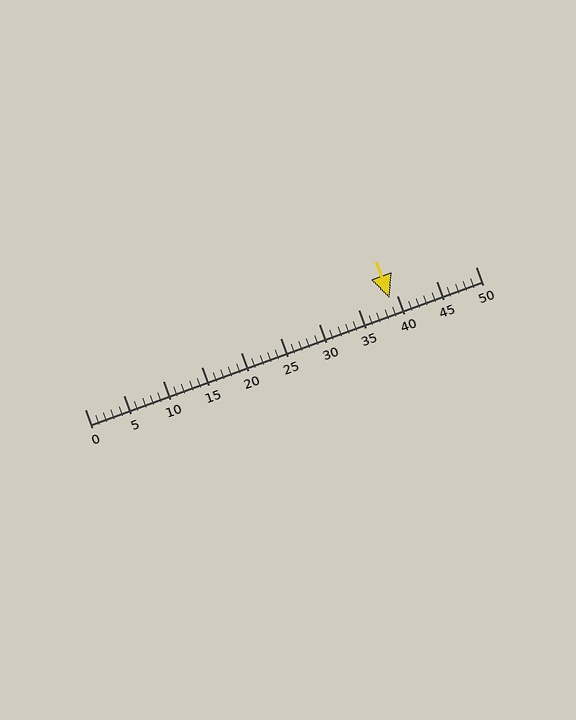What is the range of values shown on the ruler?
The ruler shows values from 0 to 50.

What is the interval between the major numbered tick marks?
The major tick marks are spaced 5 units apart.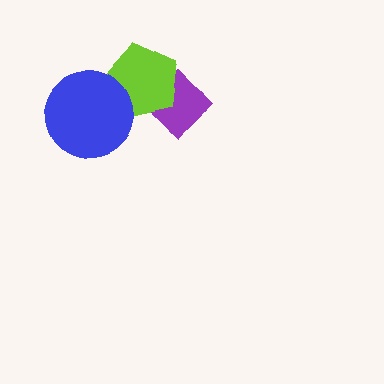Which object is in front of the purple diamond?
The lime pentagon is in front of the purple diamond.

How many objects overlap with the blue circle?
1 object overlaps with the blue circle.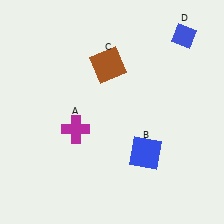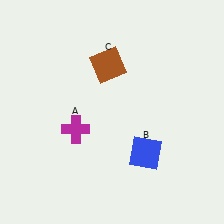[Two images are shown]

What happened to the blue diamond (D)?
The blue diamond (D) was removed in Image 2. It was in the top-right area of Image 1.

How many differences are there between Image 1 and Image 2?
There is 1 difference between the two images.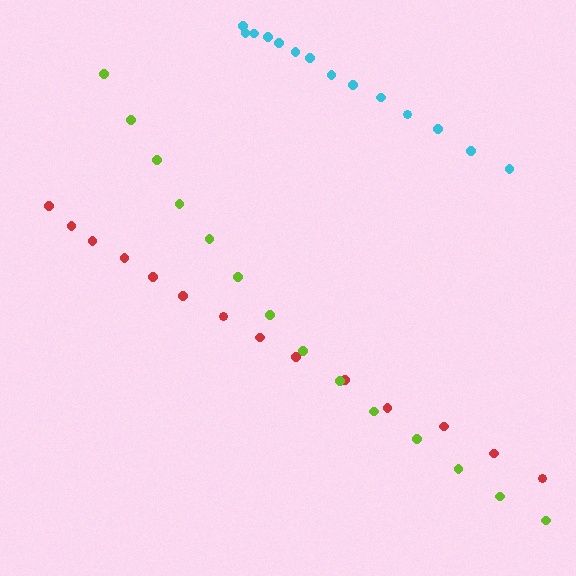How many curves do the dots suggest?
There are 3 distinct paths.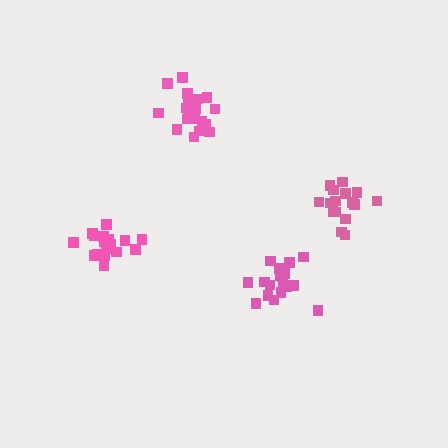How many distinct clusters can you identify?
There are 4 distinct clusters.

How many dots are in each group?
Group 1: 21 dots, Group 2: 17 dots, Group 3: 20 dots, Group 4: 17 dots (75 total).